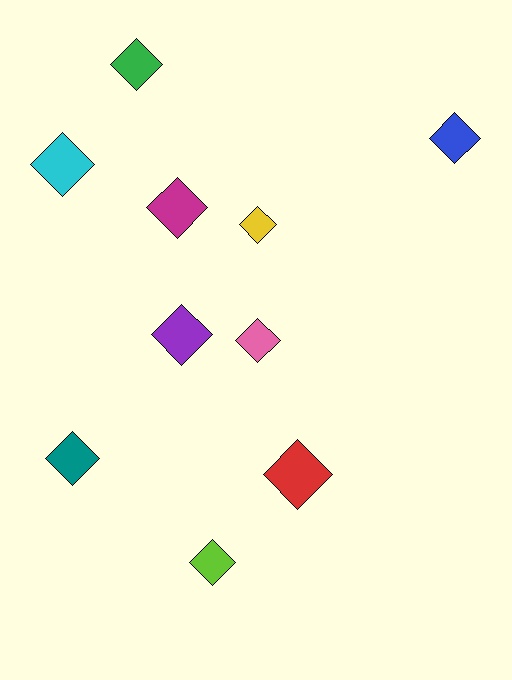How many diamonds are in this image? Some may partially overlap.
There are 10 diamonds.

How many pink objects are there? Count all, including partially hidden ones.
There is 1 pink object.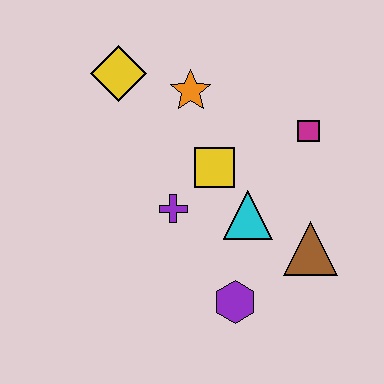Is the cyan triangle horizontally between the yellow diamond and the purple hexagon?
No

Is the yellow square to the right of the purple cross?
Yes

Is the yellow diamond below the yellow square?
No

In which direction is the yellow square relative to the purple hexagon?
The yellow square is above the purple hexagon.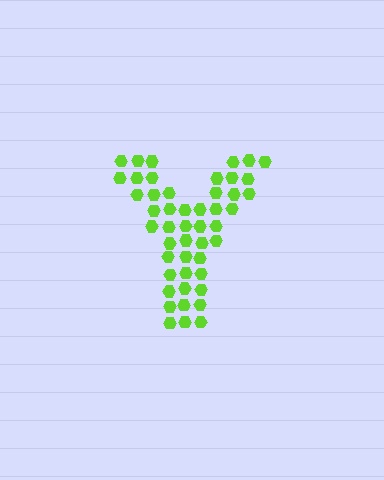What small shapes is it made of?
It is made of small hexagons.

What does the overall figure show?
The overall figure shows the letter Y.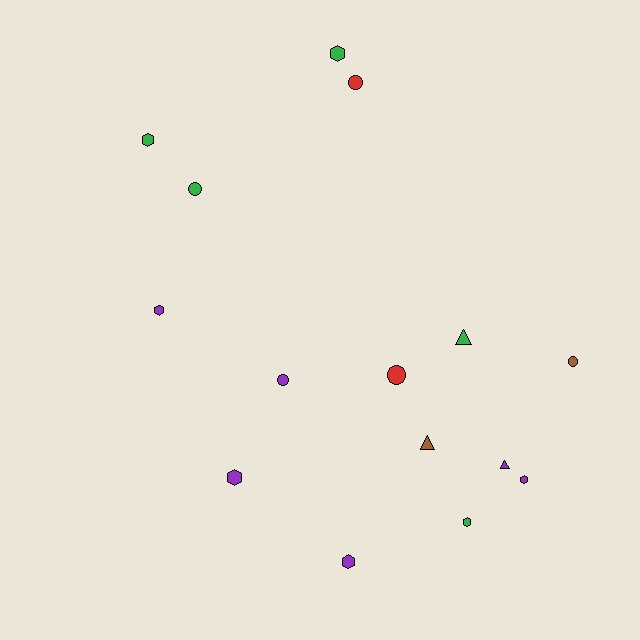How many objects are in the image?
There are 15 objects.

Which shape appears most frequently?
Hexagon, with 7 objects.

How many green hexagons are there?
There are 3 green hexagons.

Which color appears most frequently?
Purple, with 6 objects.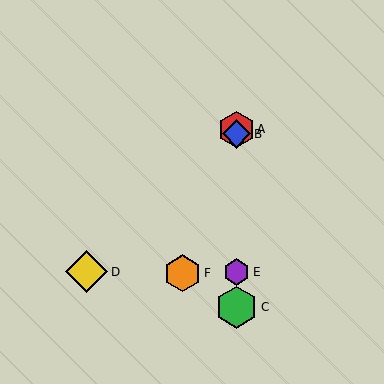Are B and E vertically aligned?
Yes, both are at x≈236.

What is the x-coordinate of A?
Object A is at x≈236.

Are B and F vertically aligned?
No, B is at x≈236 and F is at x≈183.